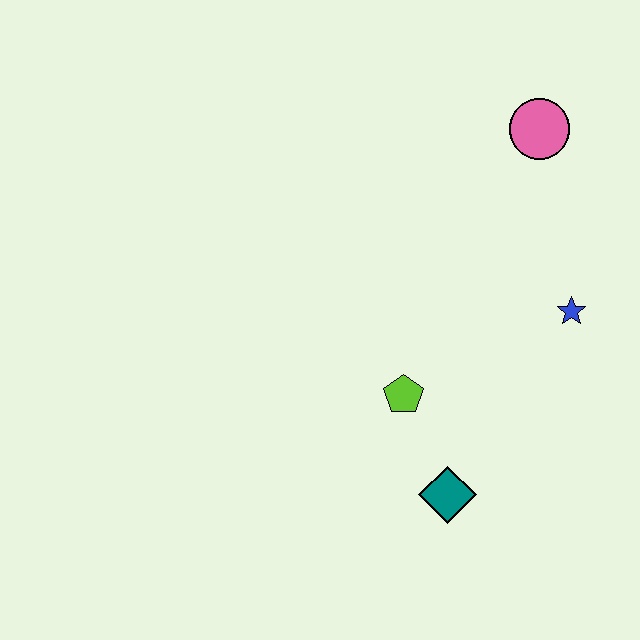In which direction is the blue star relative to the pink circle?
The blue star is below the pink circle.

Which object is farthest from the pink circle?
The teal diamond is farthest from the pink circle.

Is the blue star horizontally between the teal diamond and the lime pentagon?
No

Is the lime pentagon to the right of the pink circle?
No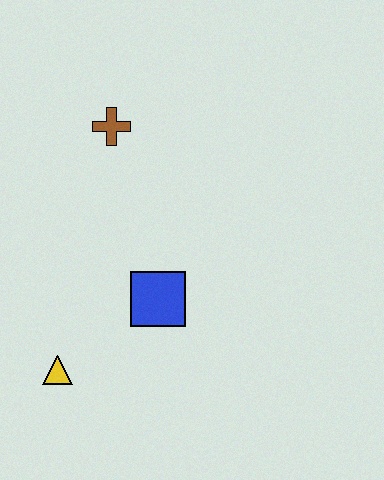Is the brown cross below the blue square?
No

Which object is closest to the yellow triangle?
The blue square is closest to the yellow triangle.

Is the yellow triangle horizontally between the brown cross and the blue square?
No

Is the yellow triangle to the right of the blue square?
No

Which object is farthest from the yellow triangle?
The brown cross is farthest from the yellow triangle.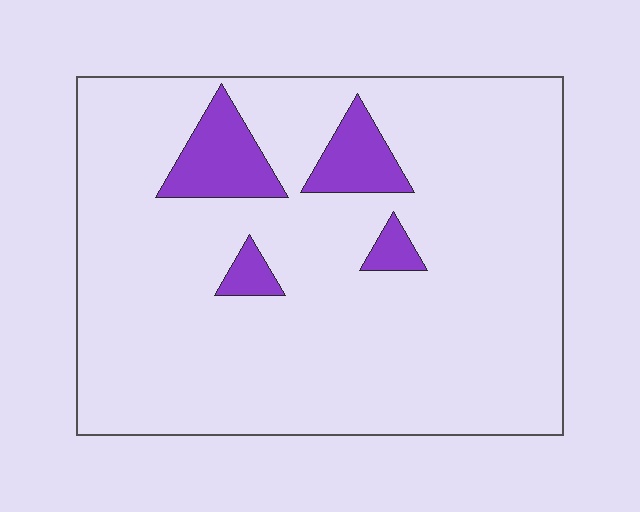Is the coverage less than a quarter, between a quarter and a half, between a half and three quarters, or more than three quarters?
Less than a quarter.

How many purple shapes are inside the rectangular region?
4.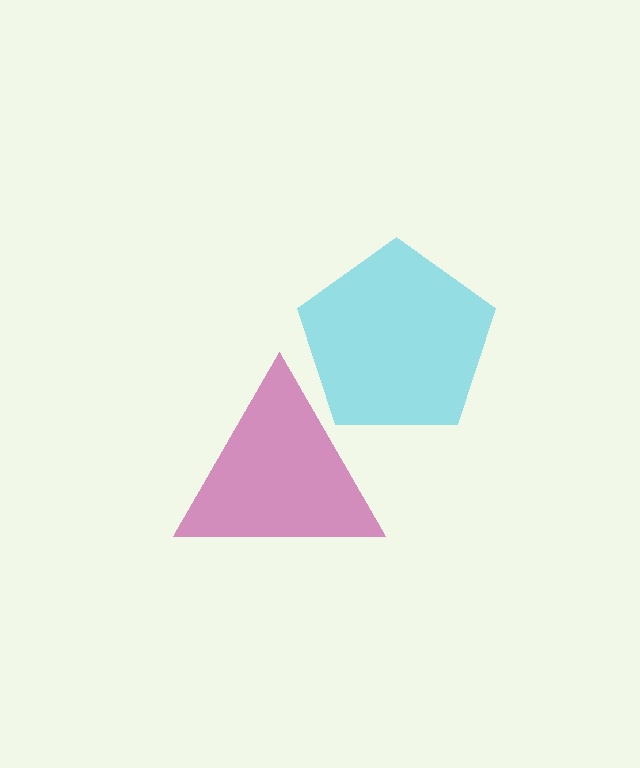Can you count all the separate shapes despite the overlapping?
Yes, there are 2 separate shapes.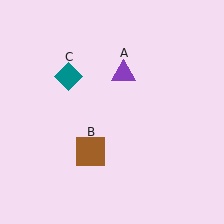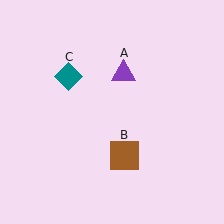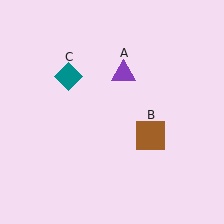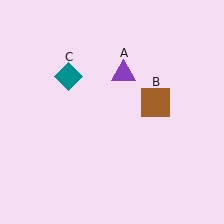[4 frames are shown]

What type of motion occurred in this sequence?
The brown square (object B) rotated counterclockwise around the center of the scene.